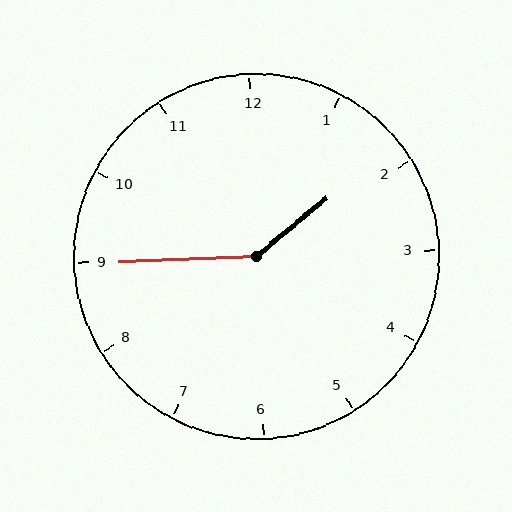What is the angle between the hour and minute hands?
Approximately 142 degrees.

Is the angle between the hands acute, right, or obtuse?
It is obtuse.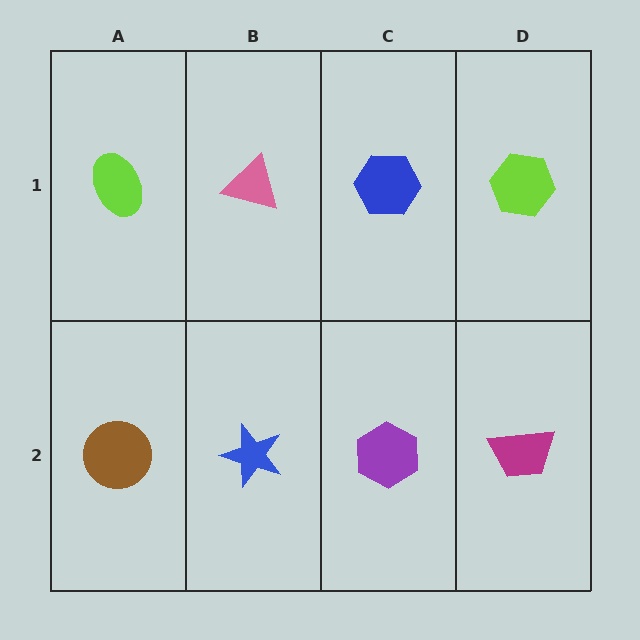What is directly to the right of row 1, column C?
A lime hexagon.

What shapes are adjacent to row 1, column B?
A blue star (row 2, column B), a lime ellipse (row 1, column A), a blue hexagon (row 1, column C).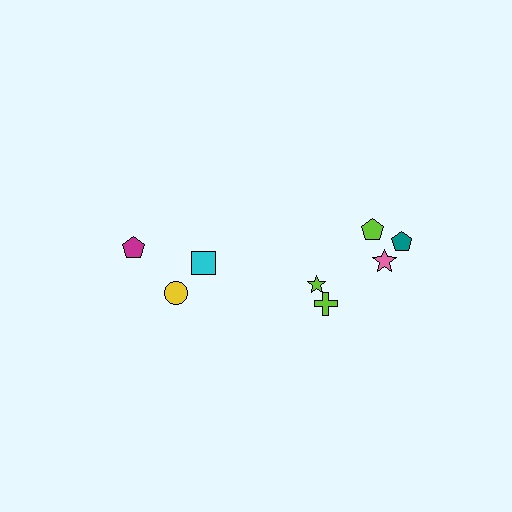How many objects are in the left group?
There are 3 objects.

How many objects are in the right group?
There are 5 objects.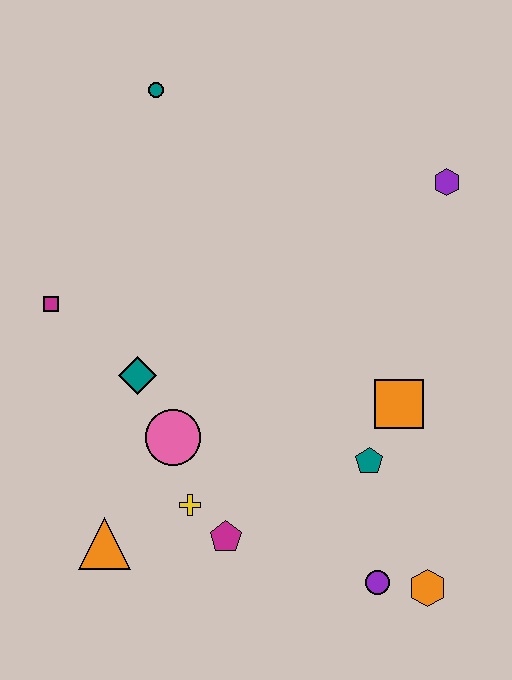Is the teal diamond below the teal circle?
Yes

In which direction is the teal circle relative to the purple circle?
The teal circle is above the purple circle.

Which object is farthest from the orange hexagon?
The teal circle is farthest from the orange hexagon.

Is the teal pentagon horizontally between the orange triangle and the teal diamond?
No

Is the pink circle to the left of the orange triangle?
No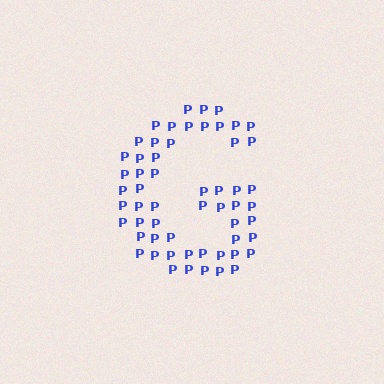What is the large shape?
The large shape is the letter G.